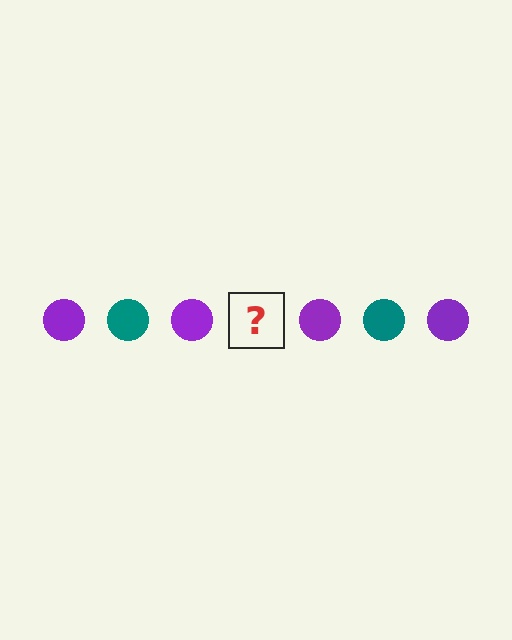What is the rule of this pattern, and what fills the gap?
The rule is that the pattern cycles through purple, teal circles. The gap should be filled with a teal circle.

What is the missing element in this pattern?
The missing element is a teal circle.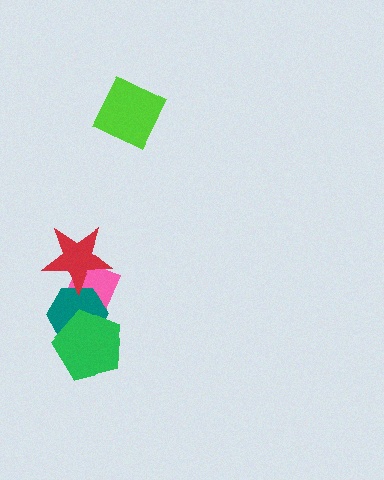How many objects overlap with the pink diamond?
3 objects overlap with the pink diamond.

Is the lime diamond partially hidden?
No, no other shape covers it.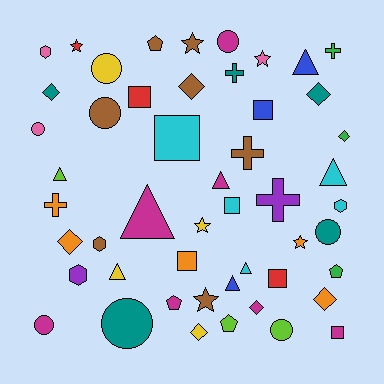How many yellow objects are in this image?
There are 4 yellow objects.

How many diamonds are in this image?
There are 8 diamonds.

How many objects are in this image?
There are 50 objects.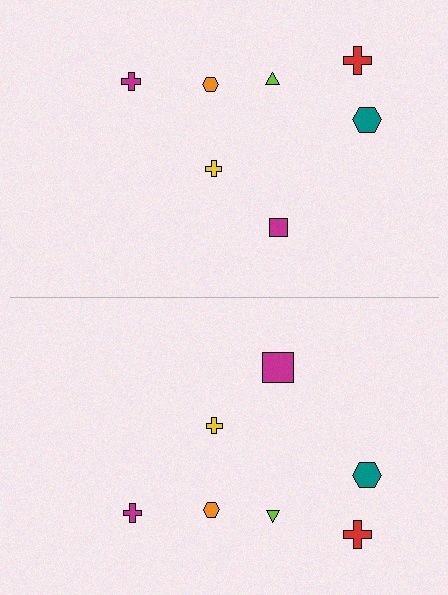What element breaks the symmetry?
The magenta square on the bottom side has a different size than its mirror counterpart.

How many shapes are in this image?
There are 14 shapes in this image.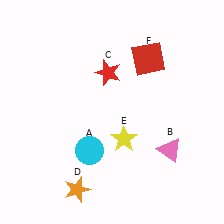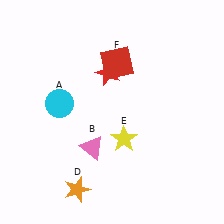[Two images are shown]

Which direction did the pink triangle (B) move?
The pink triangle (B) moved left.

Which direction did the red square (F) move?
The red square (F) moved left.